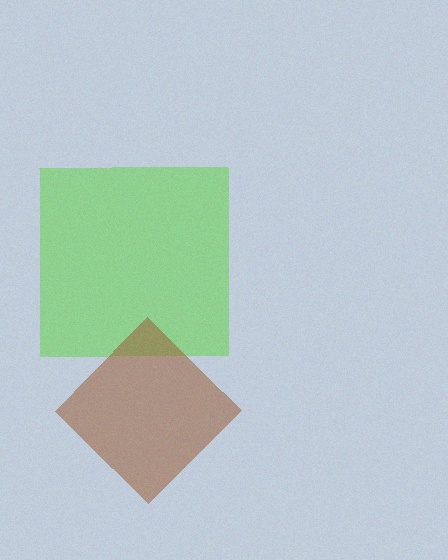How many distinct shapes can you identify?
There are 2 distinct shapes: a lime square, a brown diamond.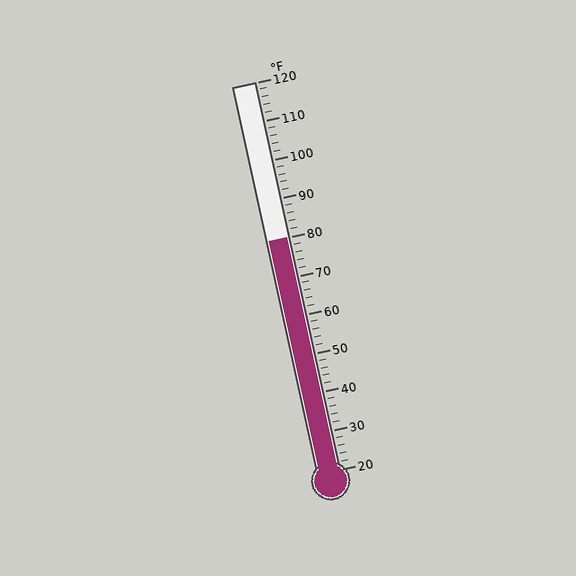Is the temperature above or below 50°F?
The temperature is above 50°F.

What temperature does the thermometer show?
The thermometer shows approximately 80°F.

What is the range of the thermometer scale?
The thermometer scale ranges from 20°F to 120°F.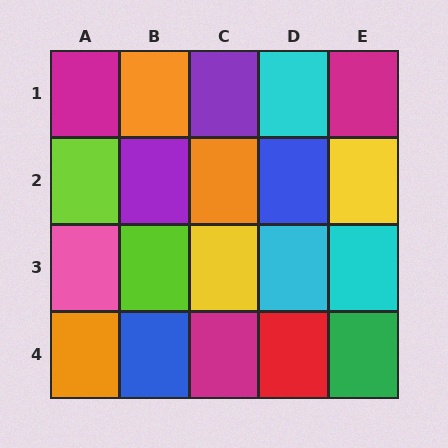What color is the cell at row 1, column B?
Orange.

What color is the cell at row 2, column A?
Lime.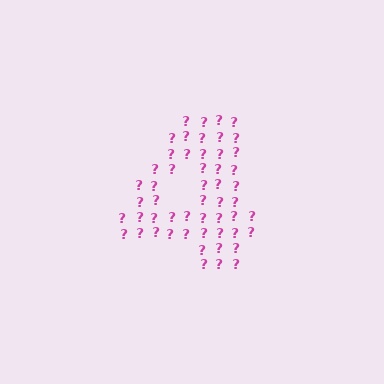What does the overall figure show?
The overall figure shows the digit 4.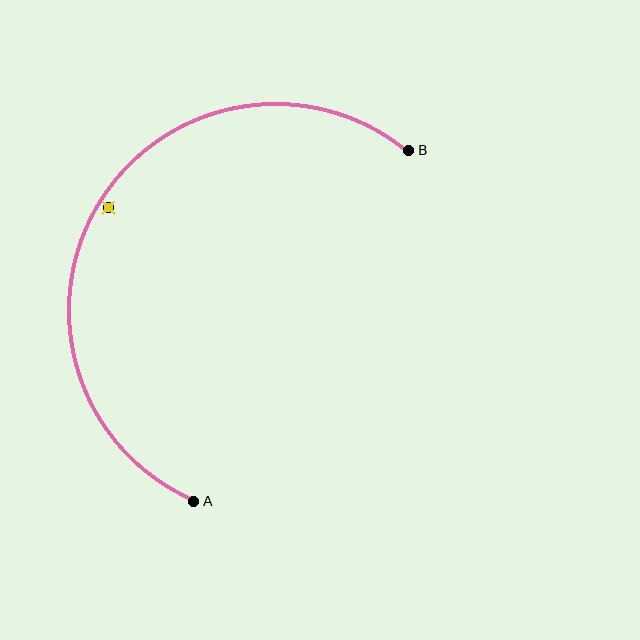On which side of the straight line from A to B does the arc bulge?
The arc bulges to the left of the straight line connecting A and B.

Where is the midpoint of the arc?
The arc midpoint is the point on the curve farthest from the straight line joining A and B. It sits to the left of that line.